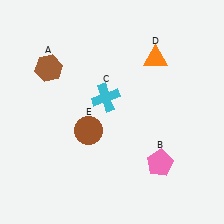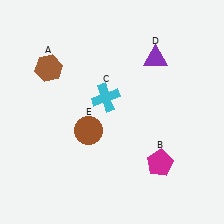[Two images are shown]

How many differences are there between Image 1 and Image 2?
There are 2 differences between the two images.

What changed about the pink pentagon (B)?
In Image 1, B is pink. In Image 2, it changed to magenta.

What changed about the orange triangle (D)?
In Image 1, D is orange. In Image 2, it changed to purple.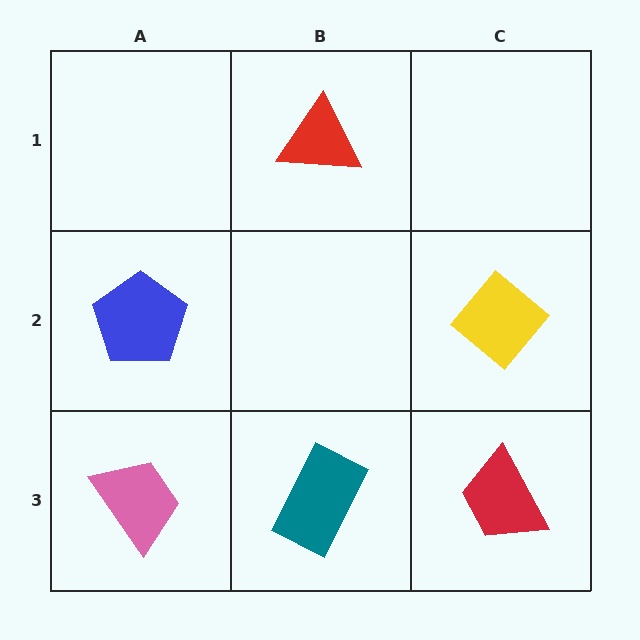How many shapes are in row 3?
3 shapes.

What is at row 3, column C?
A red trapezoid.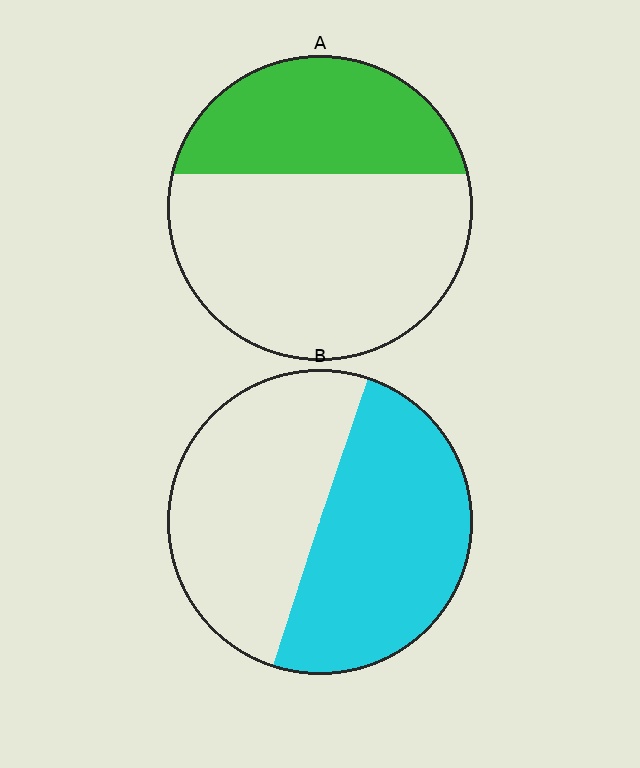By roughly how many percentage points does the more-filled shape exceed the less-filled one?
By roughly 15 percentage points (B over A).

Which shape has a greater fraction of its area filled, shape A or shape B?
Shape B.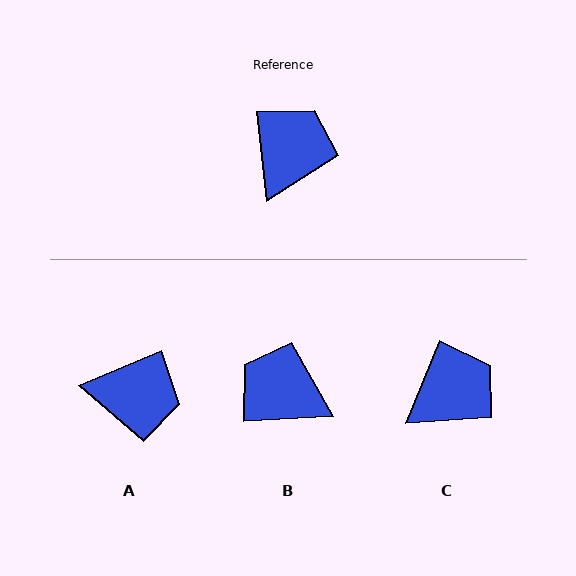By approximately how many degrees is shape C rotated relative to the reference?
Approximately 28 degrees clockwise.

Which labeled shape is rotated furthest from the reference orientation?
B, about 87 degrees away.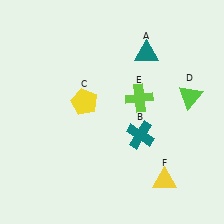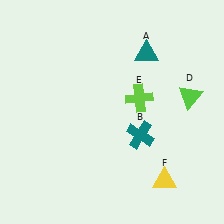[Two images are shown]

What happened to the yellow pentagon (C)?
The yellow pentagon (C) was removed in Image 2. It was in the top-left area of Image 1.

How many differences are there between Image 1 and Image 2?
There is 1 difference between the two images.